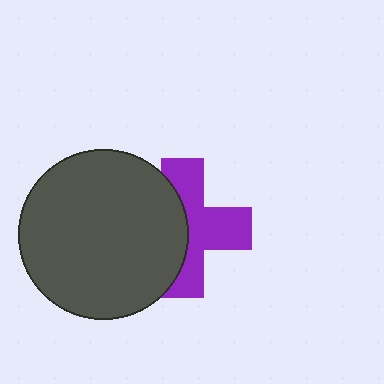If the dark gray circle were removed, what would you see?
You would see the complete purple cross.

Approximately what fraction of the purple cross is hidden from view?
Roughly 45% of the purple cross is hidden behind the dark gray circle.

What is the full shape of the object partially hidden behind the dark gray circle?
The partially hidden object is a purple cross.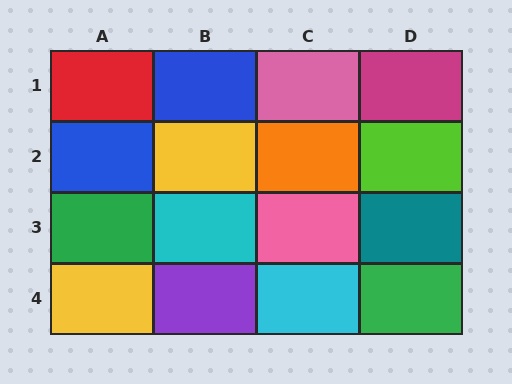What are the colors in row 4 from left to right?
Yellow, purple, cyan, green.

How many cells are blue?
2 cells are blue.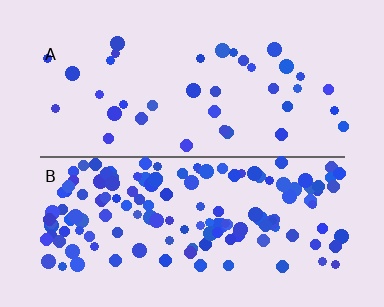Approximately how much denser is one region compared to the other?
Approximately 3.8× — region B over region A.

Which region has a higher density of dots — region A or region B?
B (the bottom).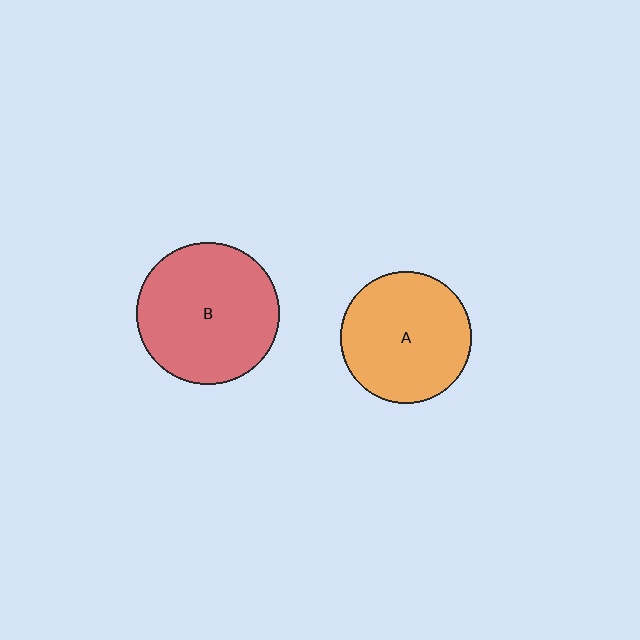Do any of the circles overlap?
No, none of the circles overlap.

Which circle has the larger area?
Circle B (red).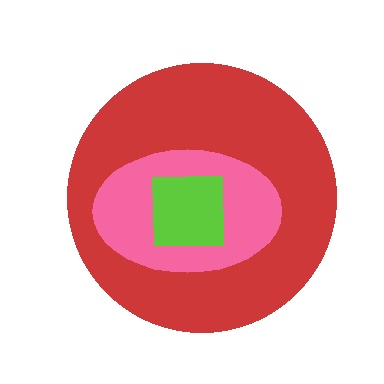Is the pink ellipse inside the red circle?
Yes.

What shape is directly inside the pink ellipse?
The lime square.